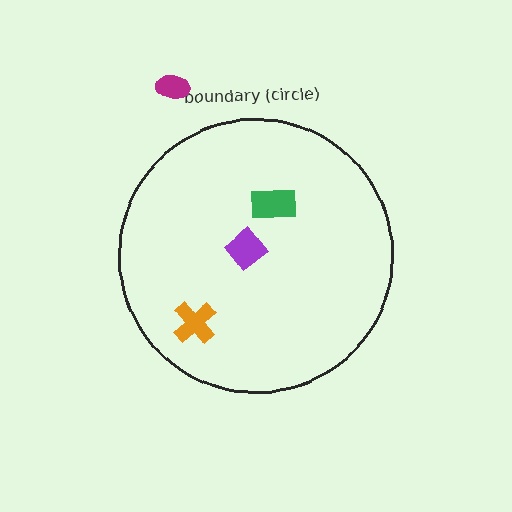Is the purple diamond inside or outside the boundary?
Inside.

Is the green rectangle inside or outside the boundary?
Inside.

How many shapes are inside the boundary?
3 inside, 1 outside.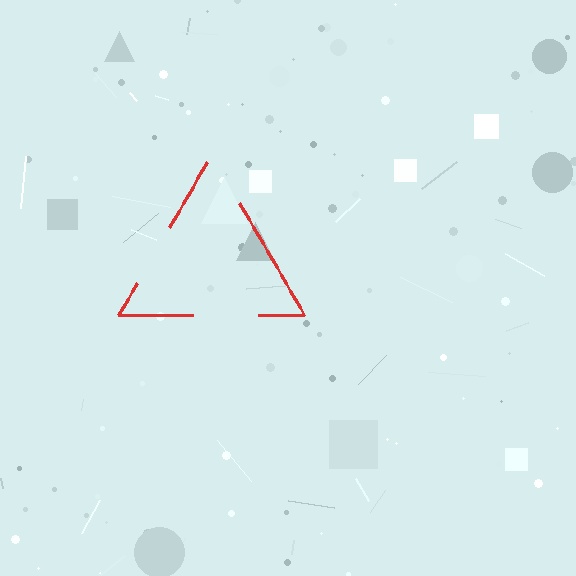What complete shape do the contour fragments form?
The contour fragments form a triangle.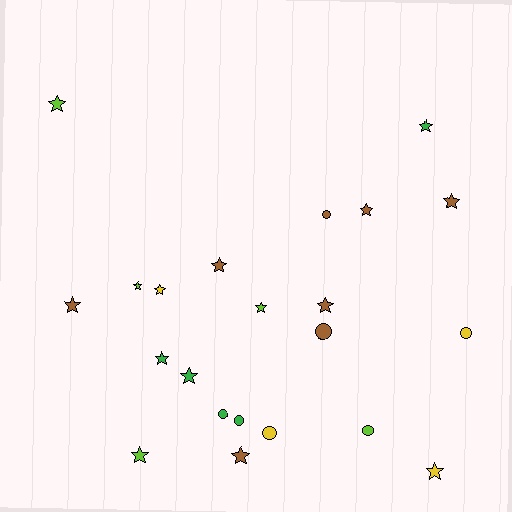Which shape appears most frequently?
Star, with 15 objects.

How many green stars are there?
There are 3 green stars.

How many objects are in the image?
There are 22 objects.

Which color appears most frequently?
Brown, with 8 objects.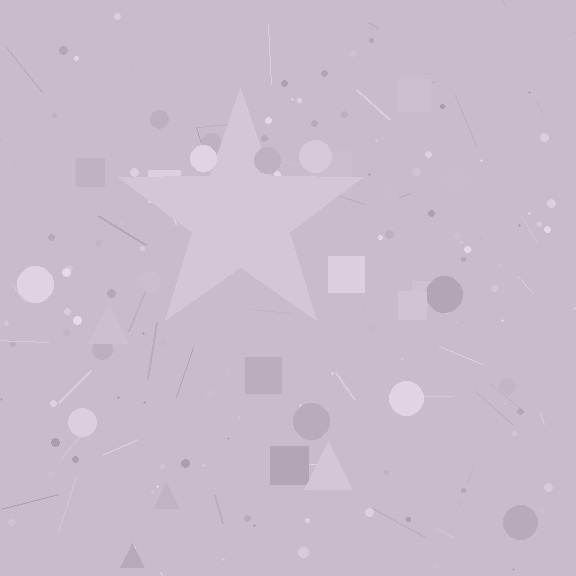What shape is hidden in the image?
A star is hidden in the image.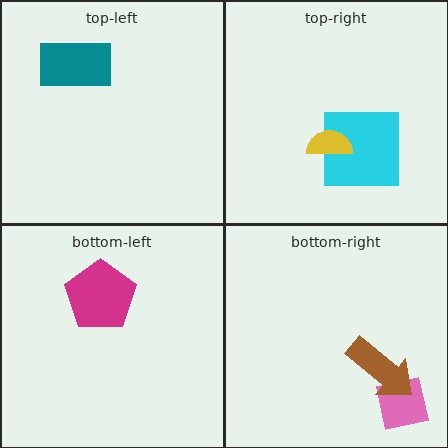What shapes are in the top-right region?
The cyan square, the yellow semicircle.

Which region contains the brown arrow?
The bottom-right region.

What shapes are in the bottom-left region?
The magenta pentagon.